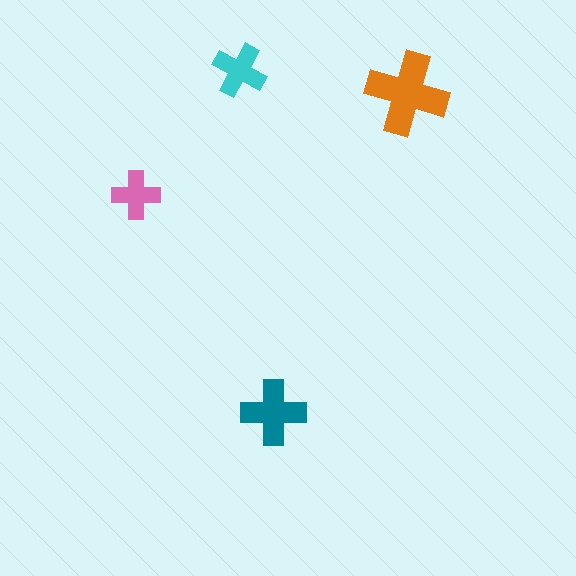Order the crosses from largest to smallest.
the orange one, the teal one, the cyan one, the pink one.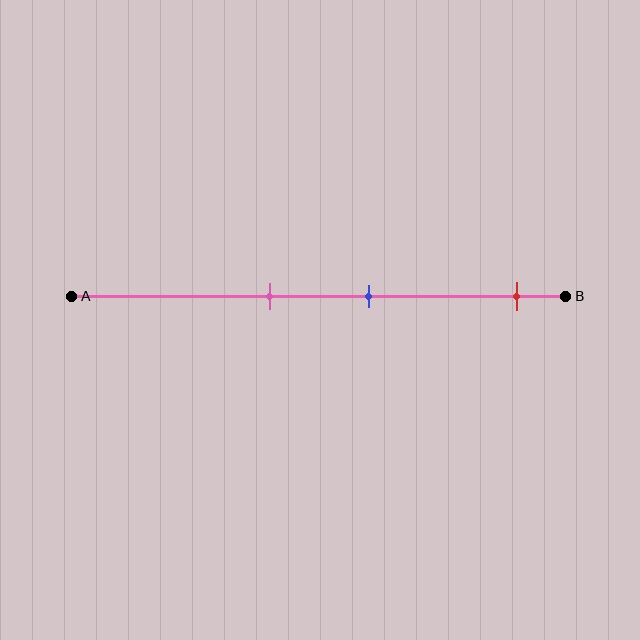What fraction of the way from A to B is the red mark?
The red mark is approximately 90% (0.9) of the way from A to B.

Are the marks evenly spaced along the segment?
No, the marks are not evenly spaced.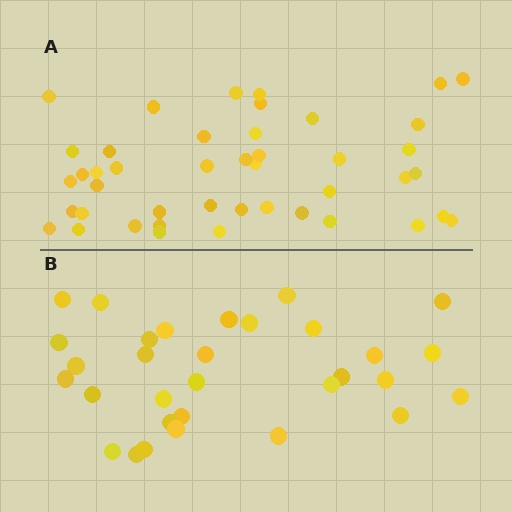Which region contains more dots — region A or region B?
Region A (the top region) has more dots.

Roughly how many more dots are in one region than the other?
Region A has approximately 15 more dots than region B.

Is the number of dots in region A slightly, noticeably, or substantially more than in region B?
Region A has noticeably more, but not dramatically so. The ratio is roughly 1.4 to 1.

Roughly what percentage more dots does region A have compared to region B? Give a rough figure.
About 40% more.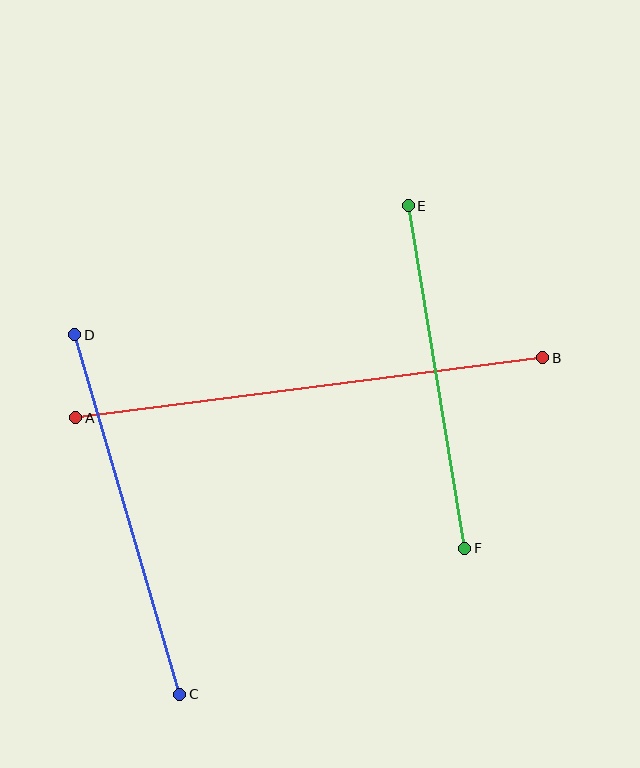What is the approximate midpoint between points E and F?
The midpoint is at approximately (437, 377) pixels.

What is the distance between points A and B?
The distance is approximately 471 pixels.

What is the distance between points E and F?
The distance is approximately 347 pixels.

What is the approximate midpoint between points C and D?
The midpoint is at approximately (127, 514) pixels.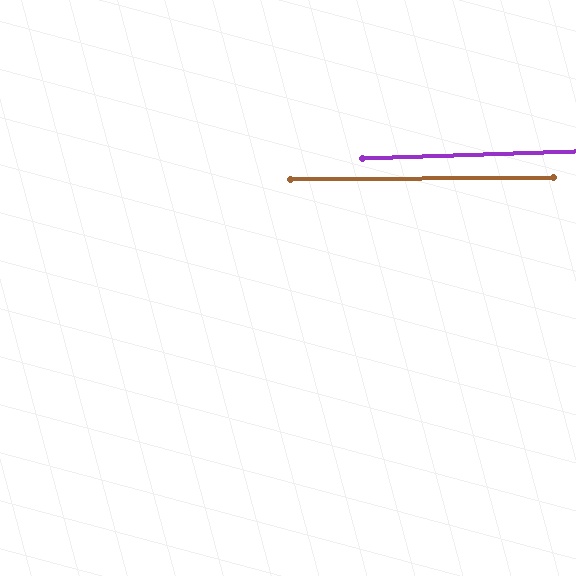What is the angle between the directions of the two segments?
Approximately 1 degree.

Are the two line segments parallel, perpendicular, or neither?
Parallel — their directions differ by only 1.4°.